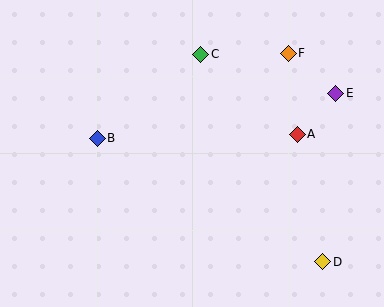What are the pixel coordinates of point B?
Point B is at (97, 138).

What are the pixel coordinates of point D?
Point D is at (323, 262).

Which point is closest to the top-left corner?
Point B is closest to the top-left corner.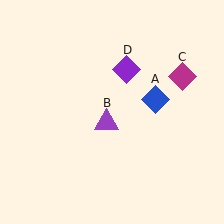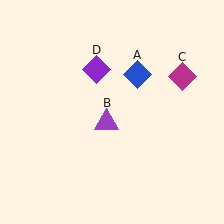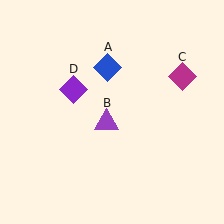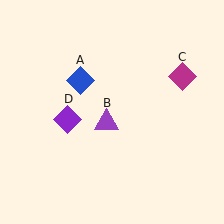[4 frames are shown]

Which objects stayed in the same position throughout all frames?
Purple triangle (object B) and magenta diamond (object C) remained stationary.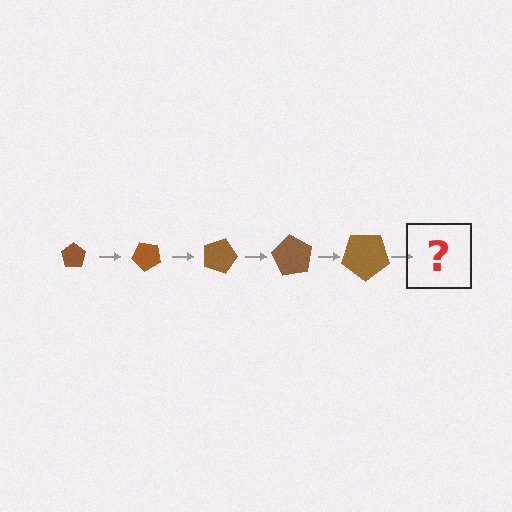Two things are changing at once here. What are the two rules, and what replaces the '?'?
The two rules are that the pentagon grows larger each step and it rotates 45 degrees each step. The '?' should be a pentagon, larger than the previous one and rotated 225 degrees from the start.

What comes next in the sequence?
The next element should be a pentagon, larger than the previous one and rotated 225 degrees from the start.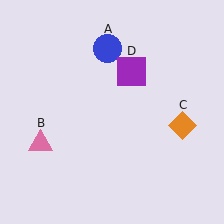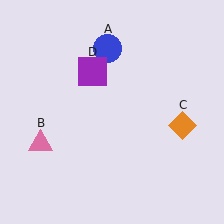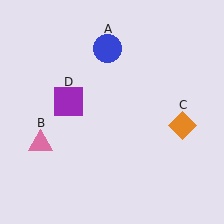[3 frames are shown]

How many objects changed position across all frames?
1 object changed position: purple square (object D).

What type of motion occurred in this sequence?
The purple square (object D) rotated counterclockwise around the center of the scene.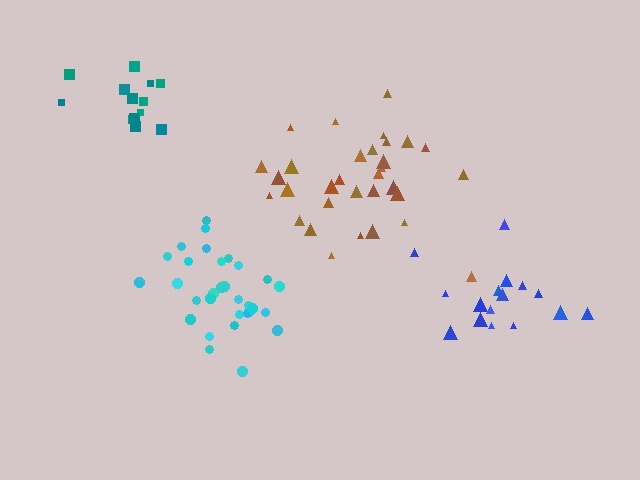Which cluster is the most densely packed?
Cyan.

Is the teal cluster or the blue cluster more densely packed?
Teal.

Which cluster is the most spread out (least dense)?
Blue.